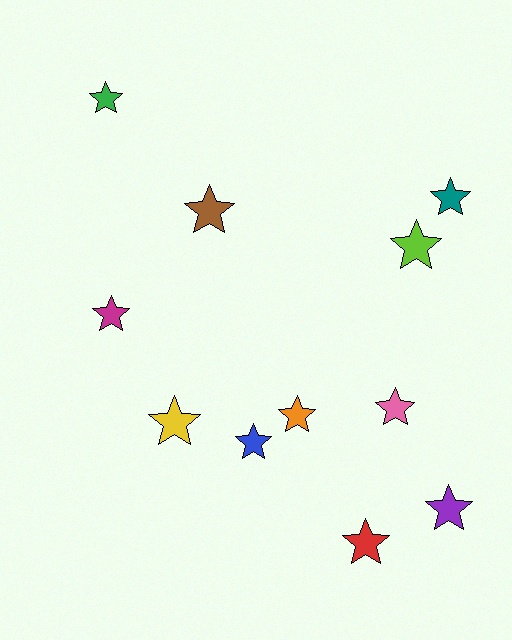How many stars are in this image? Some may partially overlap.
There are 11 stars.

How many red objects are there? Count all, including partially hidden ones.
There is 1 red object.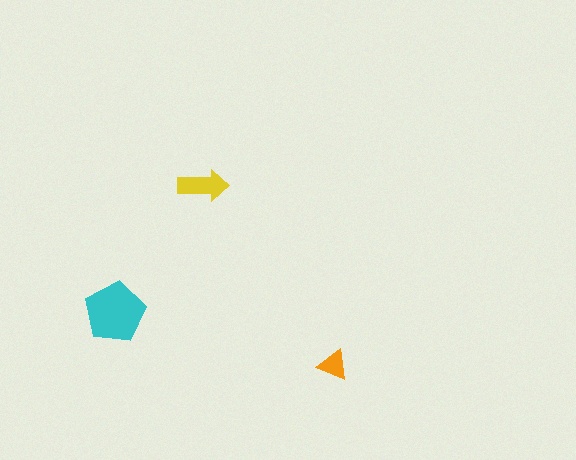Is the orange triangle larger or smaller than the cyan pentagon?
Smaller.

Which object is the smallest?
The orange triangle.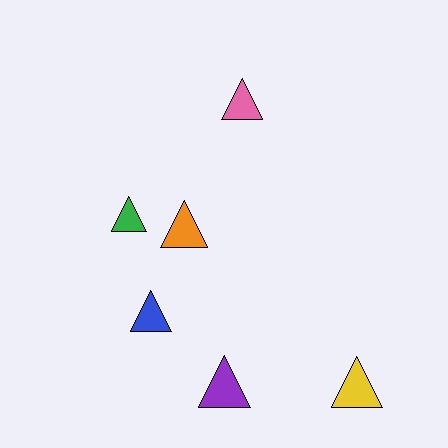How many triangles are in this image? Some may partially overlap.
There are 6 triangles.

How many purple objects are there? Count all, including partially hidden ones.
There is 1 purple object.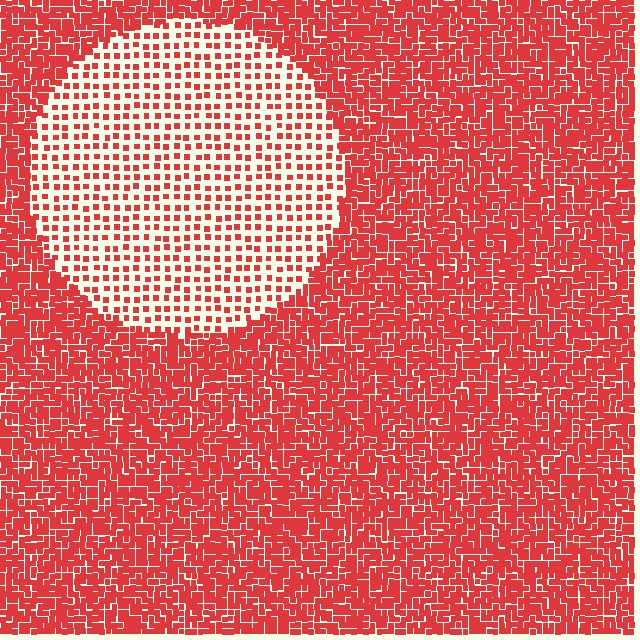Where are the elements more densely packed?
The elements are more densely packed outside the circle boundary.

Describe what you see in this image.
The image contains small red elements arranged at two different densities. A circle-shaped region is visible where the elements are less densely packed than the surrounding area.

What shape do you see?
I see a circle.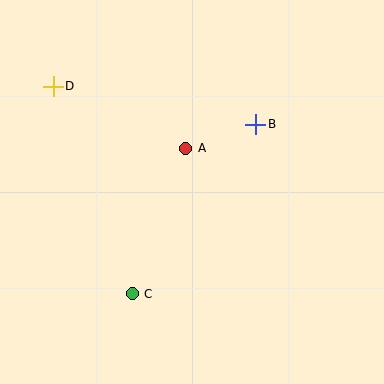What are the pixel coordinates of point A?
Point A is at (186, 148).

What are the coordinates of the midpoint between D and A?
The midpoint between D and A is at (119, 117).